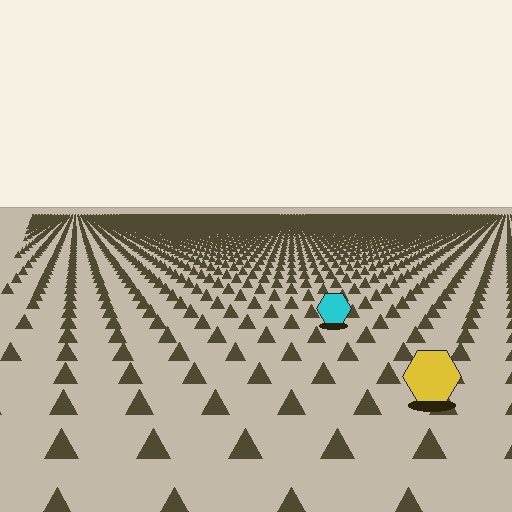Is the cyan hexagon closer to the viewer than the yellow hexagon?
No. The yellow hexagon is closer — you can tell from the texture gradient: the ground texture is coarser near it.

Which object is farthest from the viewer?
The cyan hexagon is farthest from the viewer. It appears smaller and the ground texture around it is denser.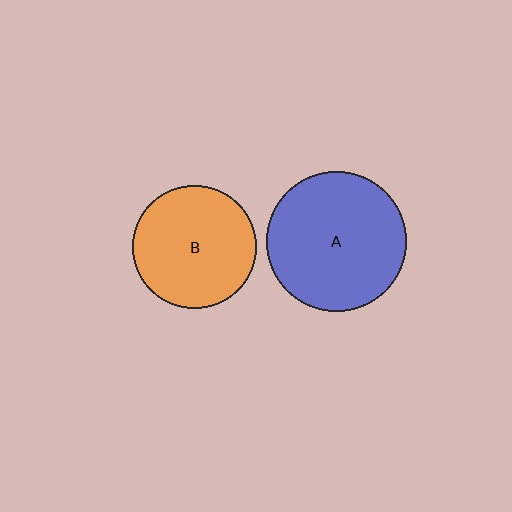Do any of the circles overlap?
No, none of the circles overlap.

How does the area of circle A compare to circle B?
Approximately 1.3 times.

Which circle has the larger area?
Circle A (blue).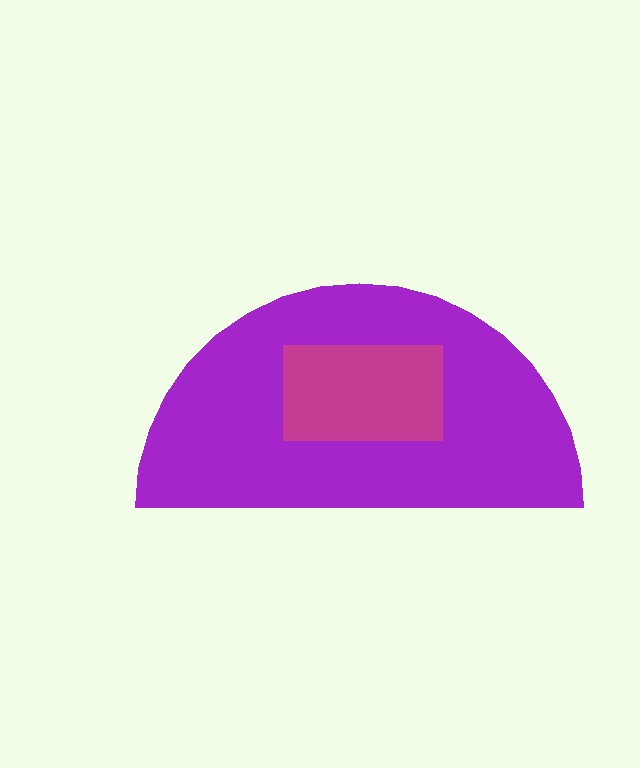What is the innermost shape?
The magenta rectangle.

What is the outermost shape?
The purple semicircle.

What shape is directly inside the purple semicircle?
The magenta rectangle.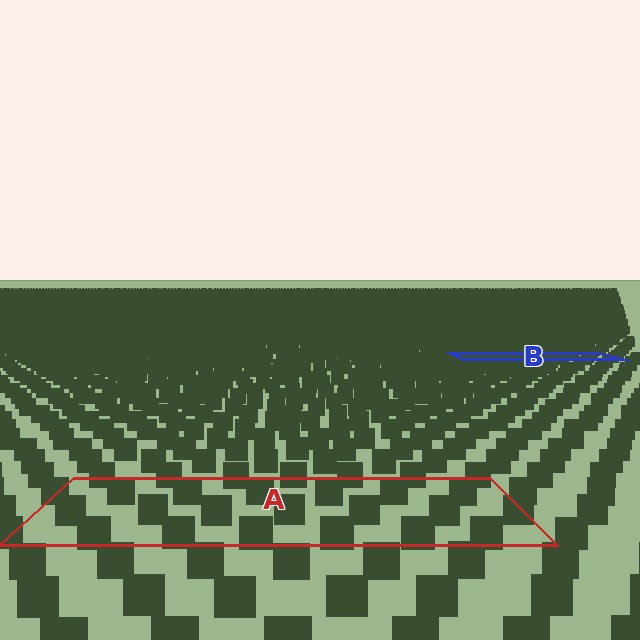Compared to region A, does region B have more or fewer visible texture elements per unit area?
Region B has more texture elements per unit area — they are packed more densely because it is farther away.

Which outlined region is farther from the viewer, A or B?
Region B is farther from the viewer — the texture elements inside it appear smaller and more densely packed.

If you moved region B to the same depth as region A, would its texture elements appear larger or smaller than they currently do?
They would appear larger. At a closer depth, the same texture elements are projected at a bigger on-screen size.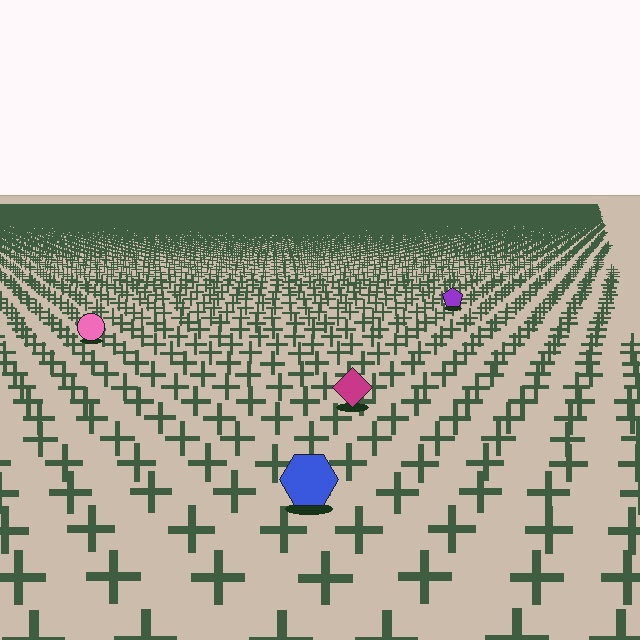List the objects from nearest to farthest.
From nearest to farthest: the blue hexagon, the magenta diamond, the pink circle, the purple pentagon.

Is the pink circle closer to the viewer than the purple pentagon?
Yes. The pink circle is closer — you can tell from the texture gradient: the ground texture is coarser near it.